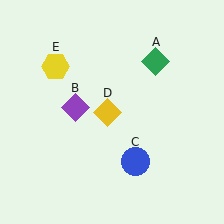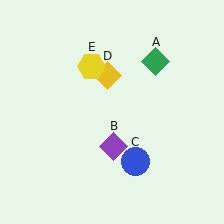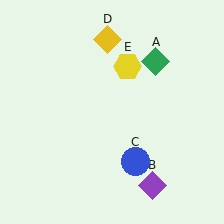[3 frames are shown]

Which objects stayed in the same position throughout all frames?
Green diamond (object A) and blue circle (object C) remained stationary.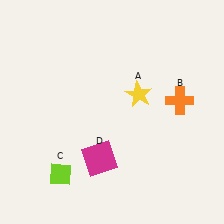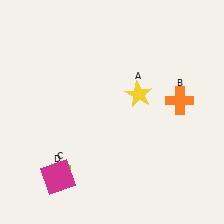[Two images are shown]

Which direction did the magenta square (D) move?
The magenta square (D) moved left.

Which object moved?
The magenta square (D) moved left.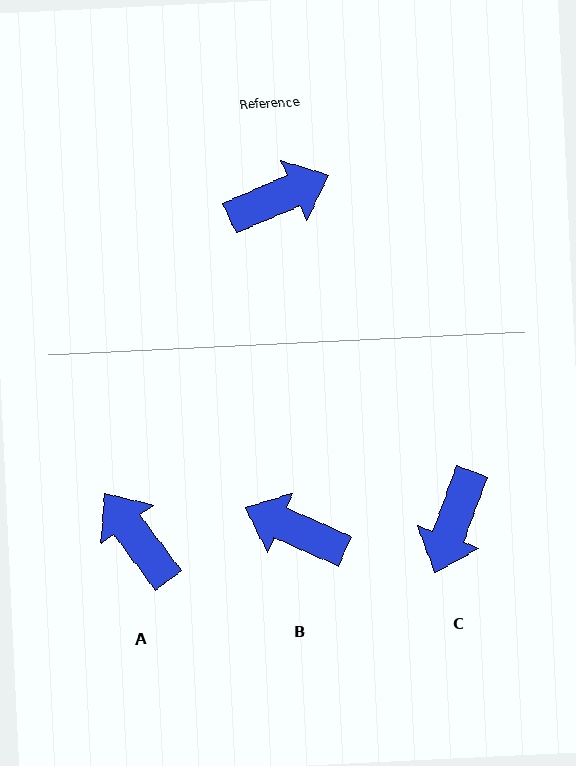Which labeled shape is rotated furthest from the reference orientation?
C, about 133 degrees away.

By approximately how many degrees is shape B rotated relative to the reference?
Approximately 133 degrees counter-clockwise.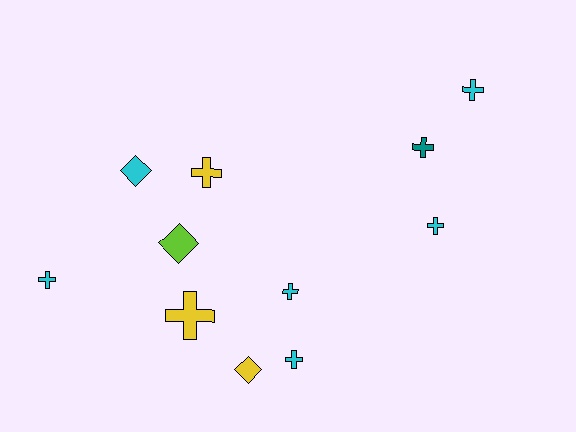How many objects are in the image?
There are 11 objects.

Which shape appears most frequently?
Cross, with 8 objects.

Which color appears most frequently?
Cyan, with 6 objects.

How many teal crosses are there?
There is 1 teal cross.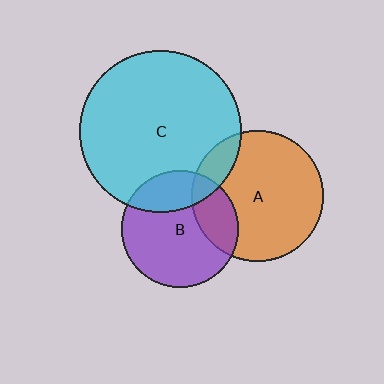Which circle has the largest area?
Circle C (cyan).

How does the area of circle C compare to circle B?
Approximately 1.9 times.